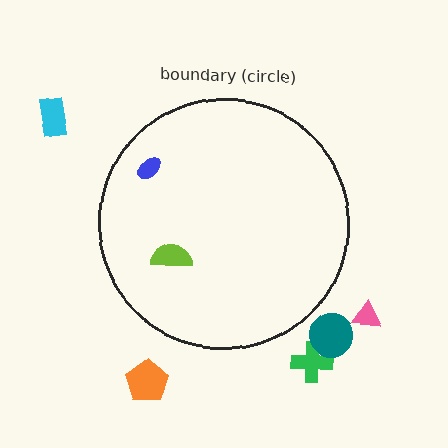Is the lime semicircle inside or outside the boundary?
Inside.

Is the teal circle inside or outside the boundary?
Outside.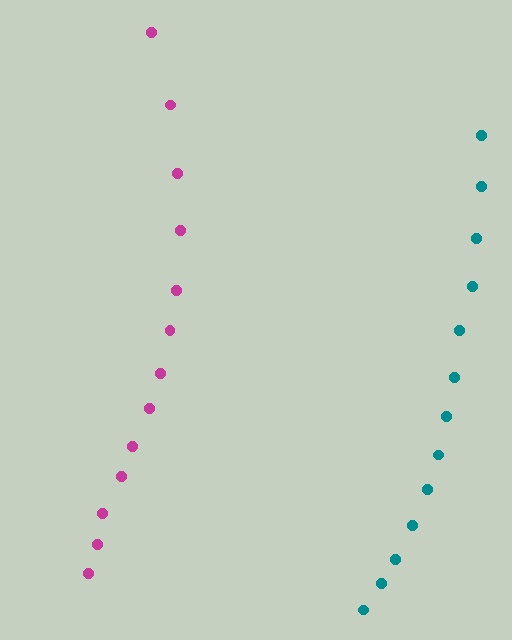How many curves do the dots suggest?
There are 2 distinct paths.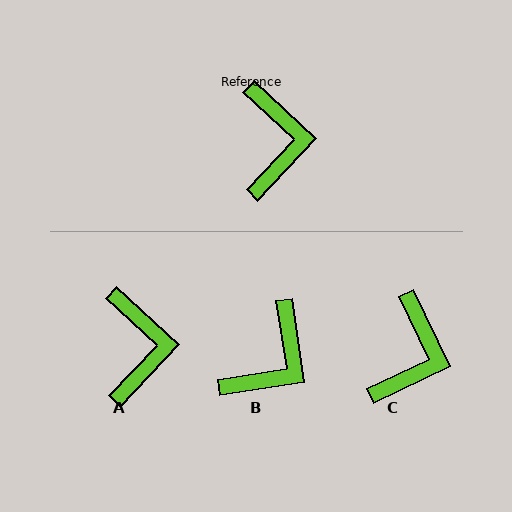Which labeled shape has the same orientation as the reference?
A.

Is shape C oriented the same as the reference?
No, it is off by about 21 degrees.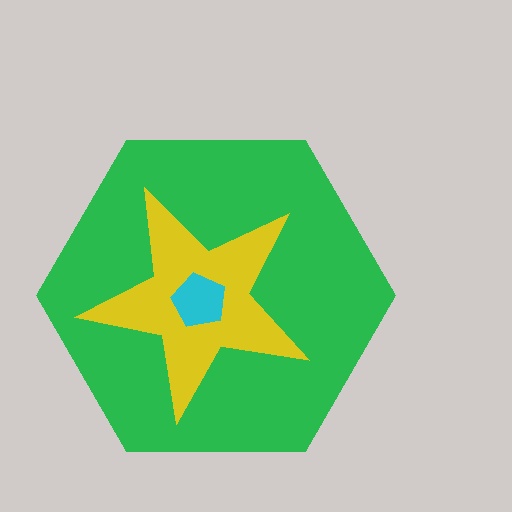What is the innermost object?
The cyan pentagon.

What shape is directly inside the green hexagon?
The yellow star.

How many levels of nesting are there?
3.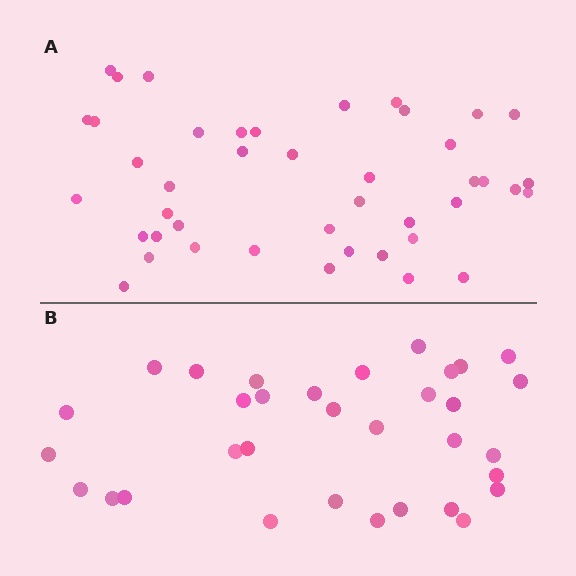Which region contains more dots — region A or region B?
Region A (the top region) has more dots.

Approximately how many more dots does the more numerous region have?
Region A has roughly 10 or so more dots than region B.